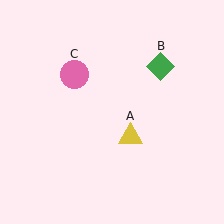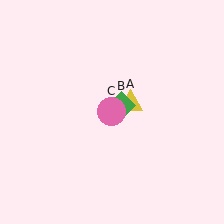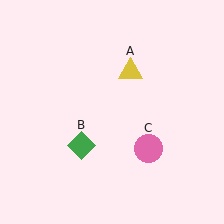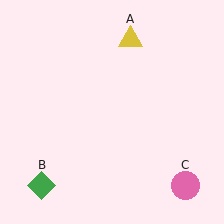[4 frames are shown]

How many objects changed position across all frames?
3 objects changed position: yellow triangle (object A), green diamond (object B), pink circle (object C).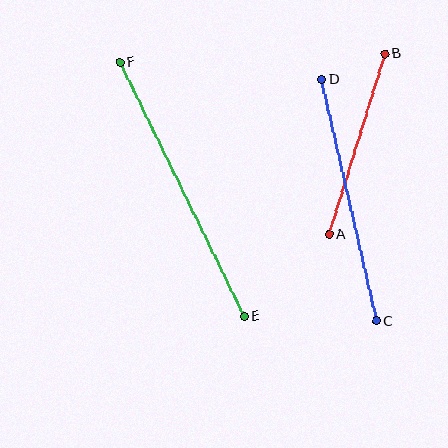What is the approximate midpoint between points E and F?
The midpoint is at approximately (182, 189) pixels.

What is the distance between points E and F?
The distance is approximately 283 pixels.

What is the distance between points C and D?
The distance is approximately 248 pixels.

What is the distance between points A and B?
The distance is approximately 189 pixels.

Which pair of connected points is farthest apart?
Points E and F are farthest apart.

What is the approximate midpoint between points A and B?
The midpoint is at approximately (357, 144) pixels.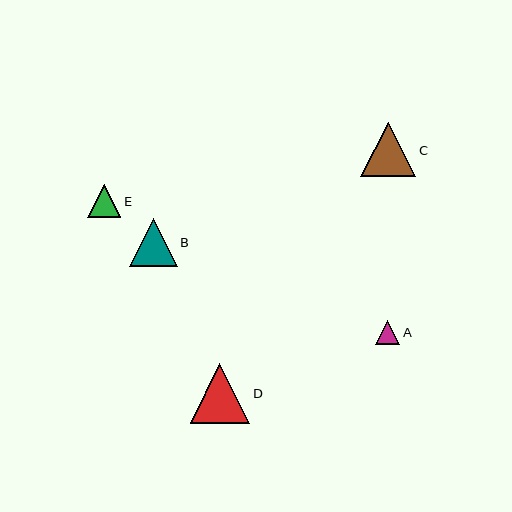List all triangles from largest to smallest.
From largest to smallest: D, C, B, E, A.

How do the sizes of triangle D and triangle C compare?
Triangle D and triangle C are approximately the same size.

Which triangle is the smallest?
Triangle A is the smallest with a size of approximately 24 pixels.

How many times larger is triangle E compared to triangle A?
Triangle E is approximately 1.4 times the size of triangle A.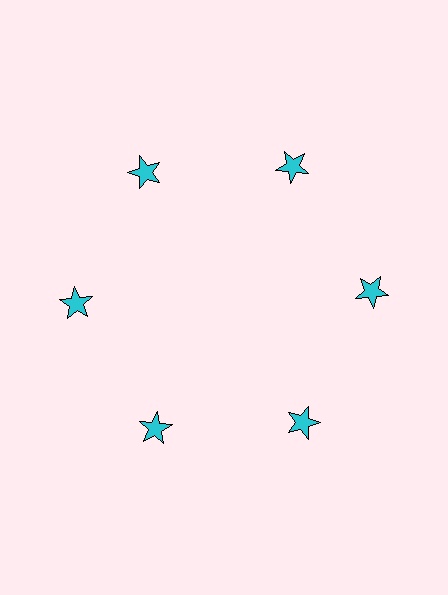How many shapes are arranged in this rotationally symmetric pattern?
There are 6 shapes, arranged in 6 groups of 1.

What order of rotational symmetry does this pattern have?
This pattern has 6-fold rotational symmetry.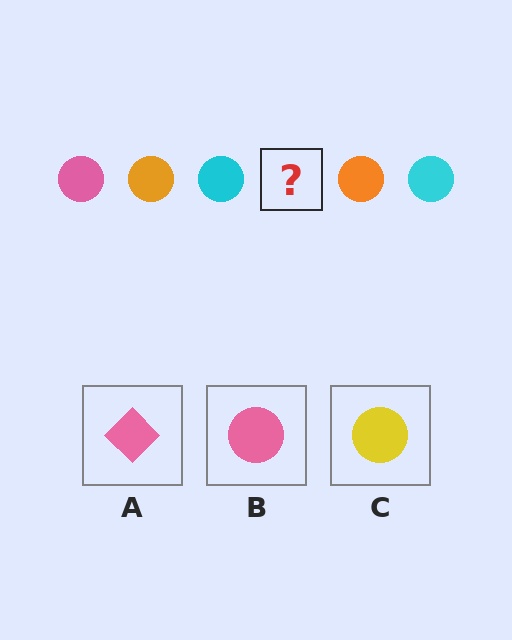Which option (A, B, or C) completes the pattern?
B.